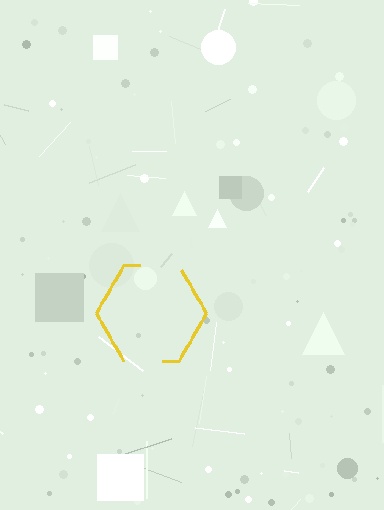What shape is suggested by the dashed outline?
The dashed outline suggests a hexagon.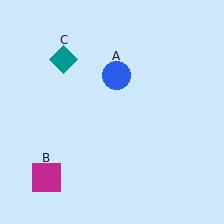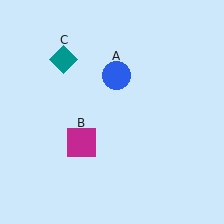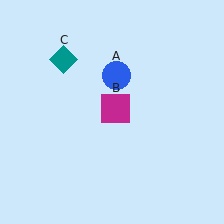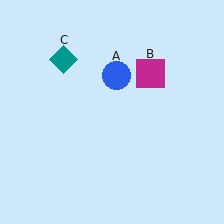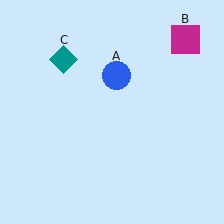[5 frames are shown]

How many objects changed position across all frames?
1 object changed position: magenta square (object B).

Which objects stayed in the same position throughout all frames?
Blue circle (object A) and teal diamond (object C) remained stationary.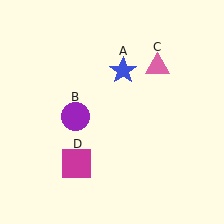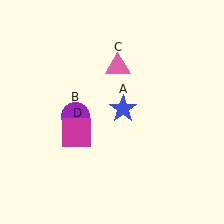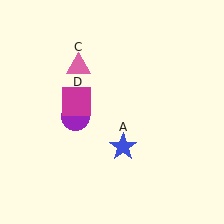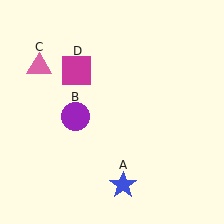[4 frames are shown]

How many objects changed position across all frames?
3 objects changed position: blue star (object A), pink triangle (object C), magenta square (object D).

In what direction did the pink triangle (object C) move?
The pink triangle (object C) moved left.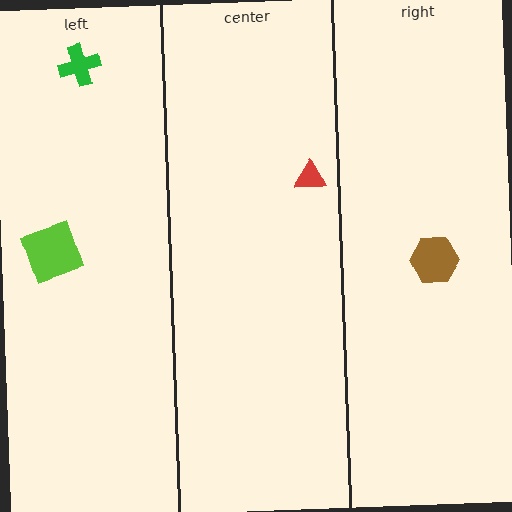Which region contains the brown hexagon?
The right region.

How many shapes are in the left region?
2.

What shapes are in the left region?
The green cross, the lime square.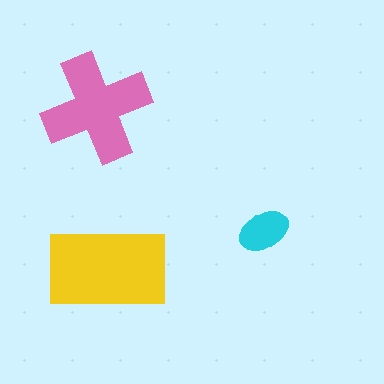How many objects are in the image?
There are 3 objects in the image.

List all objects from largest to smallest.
The yellow rectangle, the pink cross, the cyan ellipse.